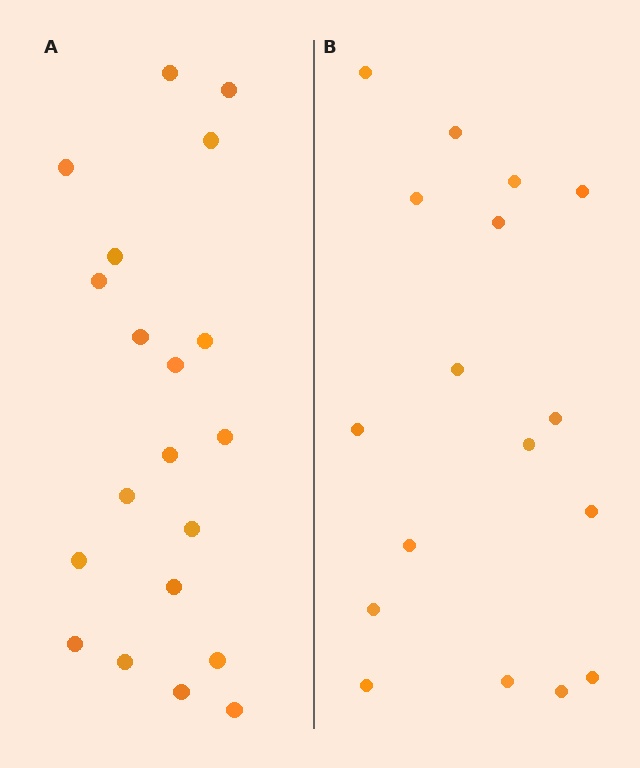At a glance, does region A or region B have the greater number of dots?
Region A (the left region) has more dots.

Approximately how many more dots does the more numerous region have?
Region A has just a few more — roughly 2 or 3 more dots than region B.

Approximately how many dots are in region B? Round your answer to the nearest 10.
About 20 dots. (The exact count is 17, which rounds to 20.)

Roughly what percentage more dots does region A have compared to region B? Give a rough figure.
About 20% more.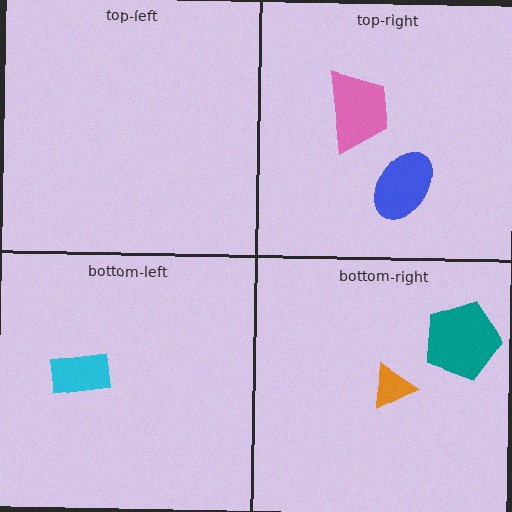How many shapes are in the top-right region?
2.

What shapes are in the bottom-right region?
The teal pentagon, the orange triangle.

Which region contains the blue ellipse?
The top-right region.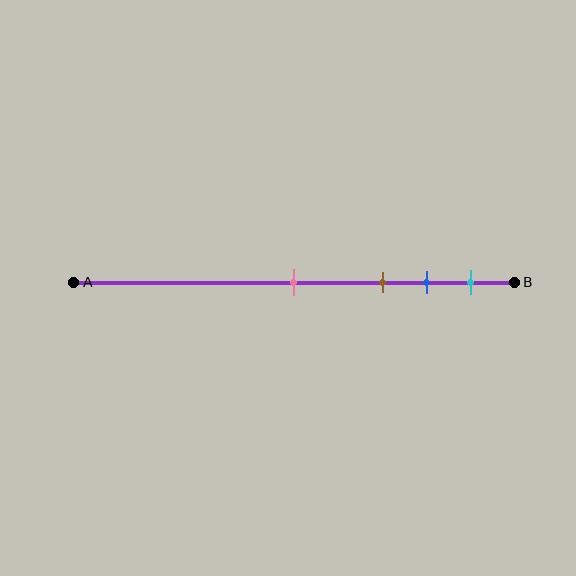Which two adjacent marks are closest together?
The blue and cyan marks are the closest adjacent pair.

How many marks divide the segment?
There are 4 marks dividing the segment.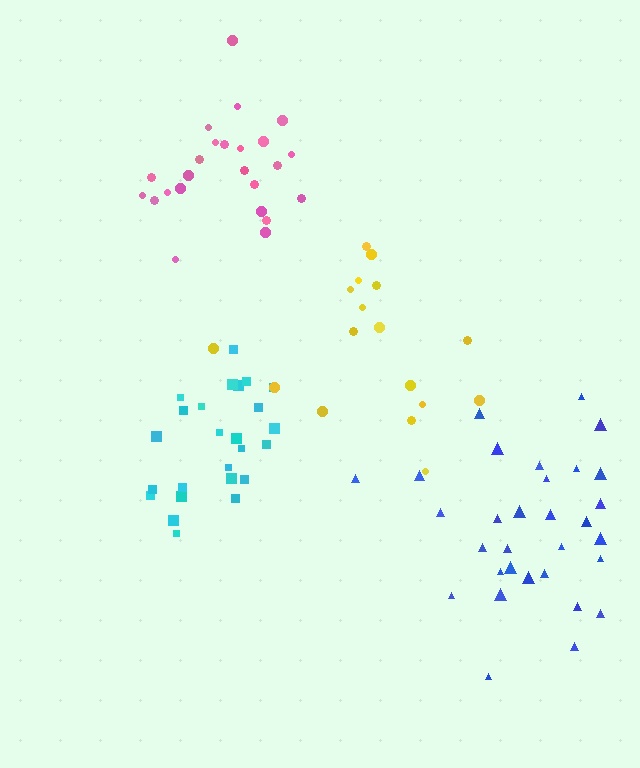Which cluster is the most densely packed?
Cyan.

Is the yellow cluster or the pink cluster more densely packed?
Pink.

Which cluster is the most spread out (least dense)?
Yellow.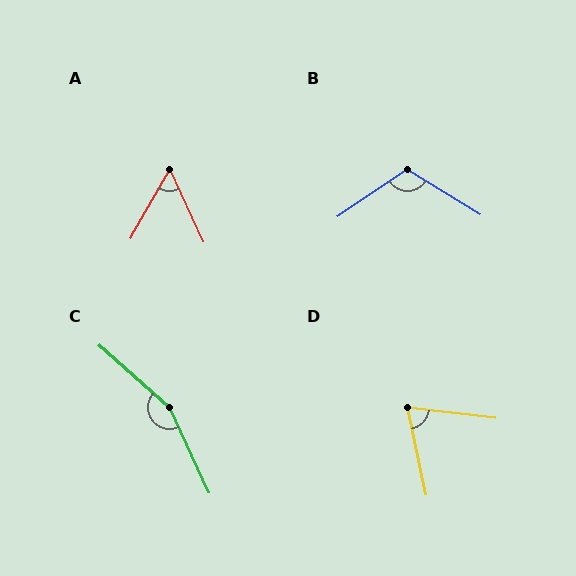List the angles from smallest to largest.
A (54°), D (71°), B (115°), C (157°).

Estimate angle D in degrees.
Approximately 71 degrees.